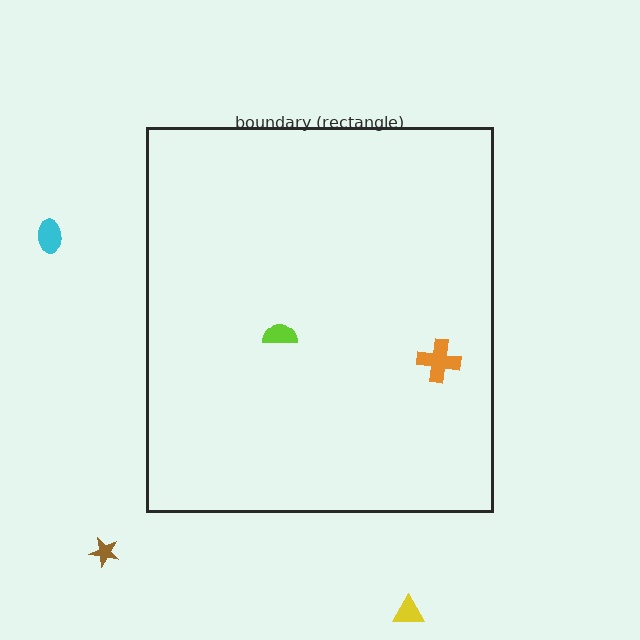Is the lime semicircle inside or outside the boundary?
Inside.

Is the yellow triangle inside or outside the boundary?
Outside.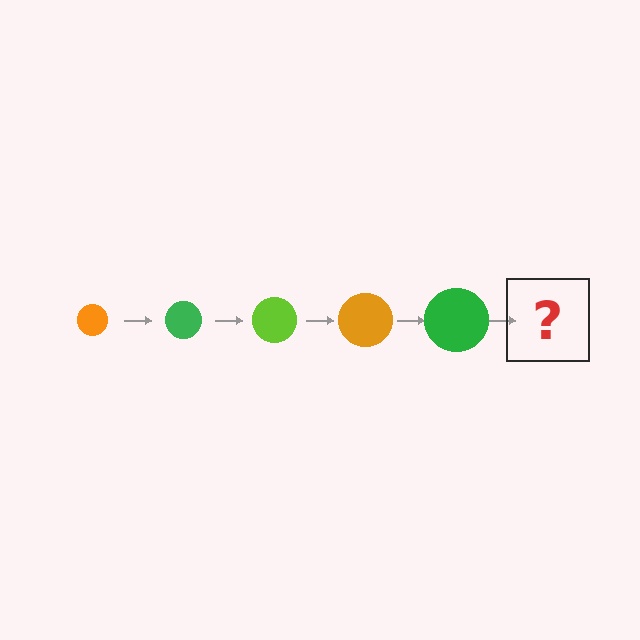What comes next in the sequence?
The next element should be a lime circle, larger than the previous one.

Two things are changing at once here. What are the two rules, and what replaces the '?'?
The two rules are that the circle grows larger each step and the color cycles through orange, green, and lime. The '?' should be a lime circle, larger than the previous one.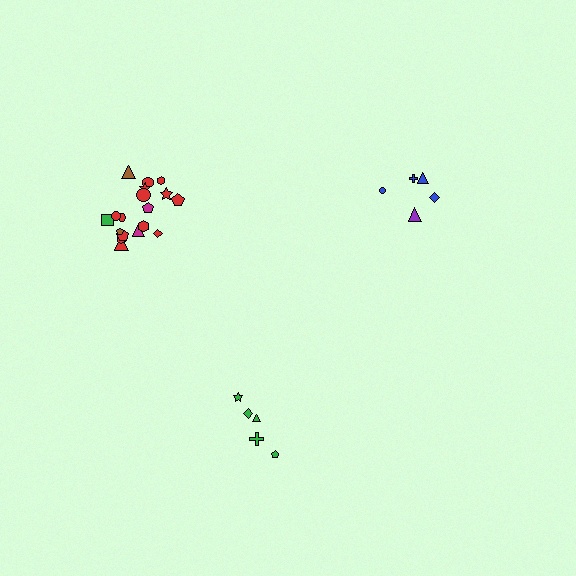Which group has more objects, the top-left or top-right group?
The top-left group.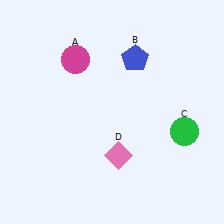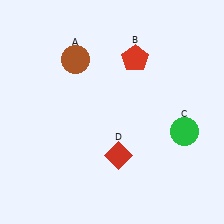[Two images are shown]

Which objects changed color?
A changed from magenta to brown. B changed from blue to red. D changed from pink to red.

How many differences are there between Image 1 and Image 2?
There are 3 differences between the two images.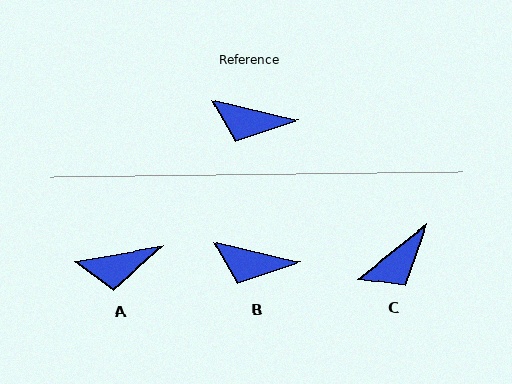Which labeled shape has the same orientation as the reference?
B.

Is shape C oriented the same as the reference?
No, it is off by about 52 degrees.